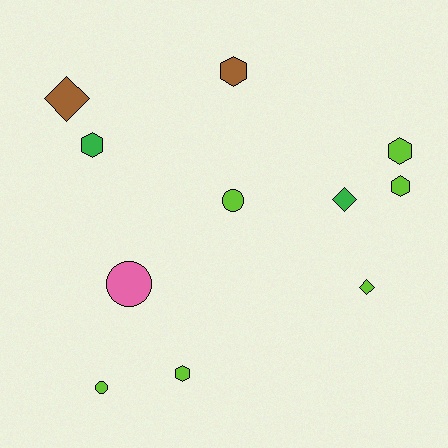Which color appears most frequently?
Lime, with 6 objects.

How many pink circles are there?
There is 1 pink circle.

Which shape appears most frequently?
Hexagon, with 5 objects.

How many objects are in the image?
There are 11 objects.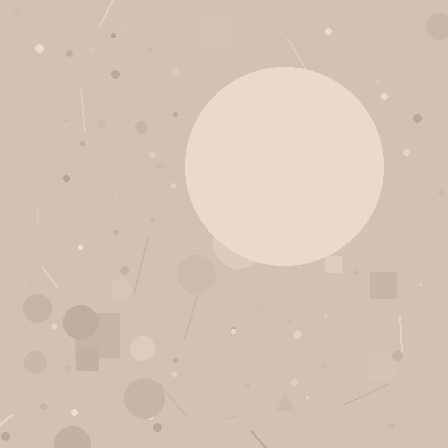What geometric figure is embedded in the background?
A circle is embedded in the background.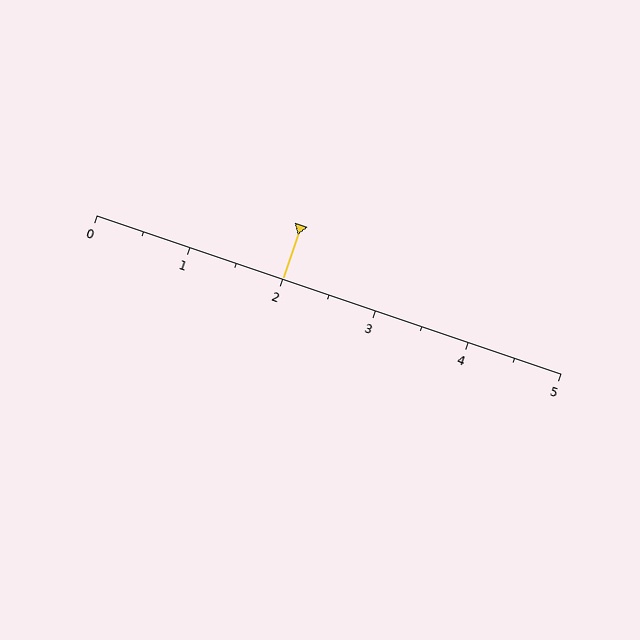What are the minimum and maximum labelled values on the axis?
The axis runs from 0 to 5.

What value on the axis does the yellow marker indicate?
The marker indicates approximately 2.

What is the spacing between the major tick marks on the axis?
The major ticks are spaced 1 apart.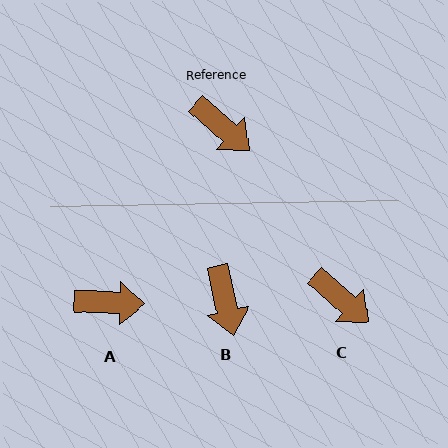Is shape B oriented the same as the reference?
No, it is off by about 36 degrees.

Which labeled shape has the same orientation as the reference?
C.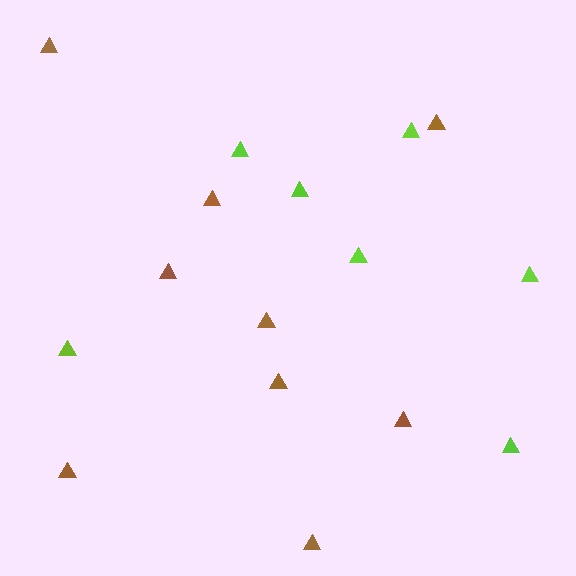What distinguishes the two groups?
There are 2 groups: one group of brown triangles (9) and one group of lime triangles (7).